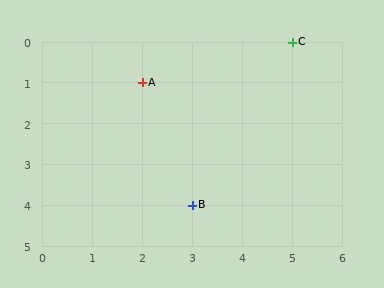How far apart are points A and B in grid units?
Points A and B are 1 column and 3 rows apart (about 3.2 grid units diagonally).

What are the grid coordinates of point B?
Point B is at grid coordinates (3, 4).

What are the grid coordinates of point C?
Point C is at grid coordinates (5, 0).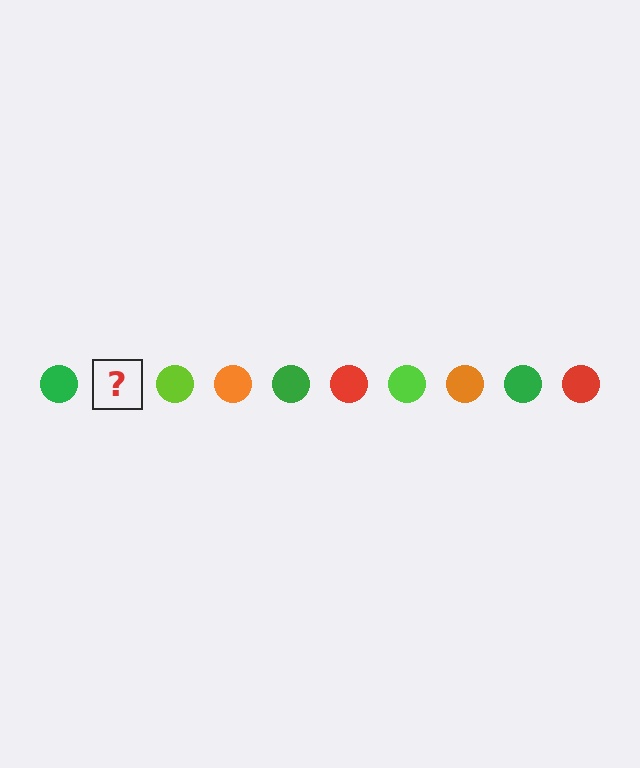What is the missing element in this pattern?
The missing element is a red circle.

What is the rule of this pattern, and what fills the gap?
The rule is that the pattern cycles through green, red, lime, orange circles. The gap should be filled with a red circle.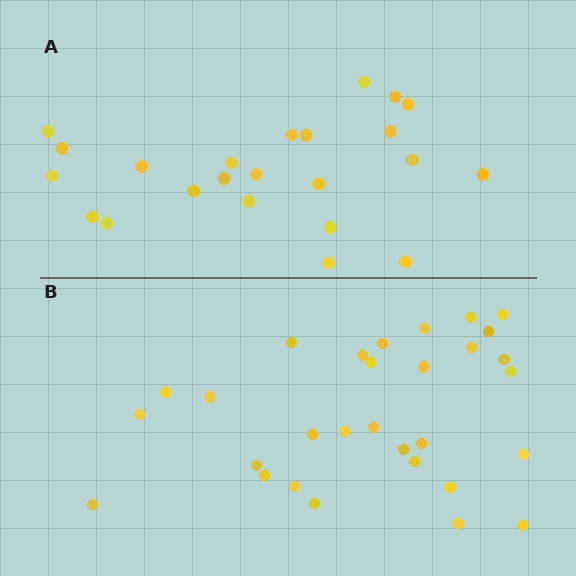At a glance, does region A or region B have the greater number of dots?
Region B (the bottom region) has more dots.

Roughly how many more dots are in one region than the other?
Region B has roughly 8 or so more dots than region A.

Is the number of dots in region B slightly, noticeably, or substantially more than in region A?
Region B has noticeably more, but not dramatically so. The ratio is roughly 1.3 to 1.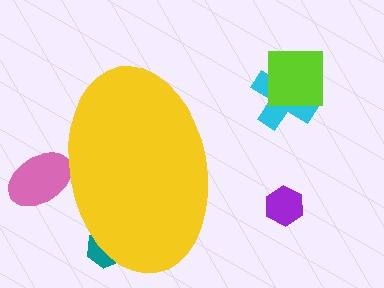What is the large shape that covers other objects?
A yellow ellipse.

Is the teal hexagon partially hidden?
Yes, the teal hexagon is partially hidden behind the yellow ellipse.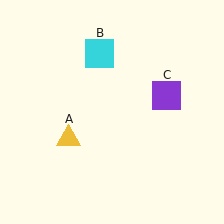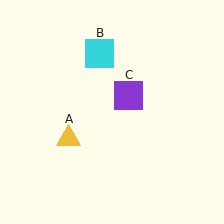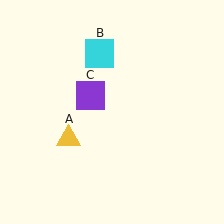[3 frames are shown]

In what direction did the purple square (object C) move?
The purple square (object C) moved left.